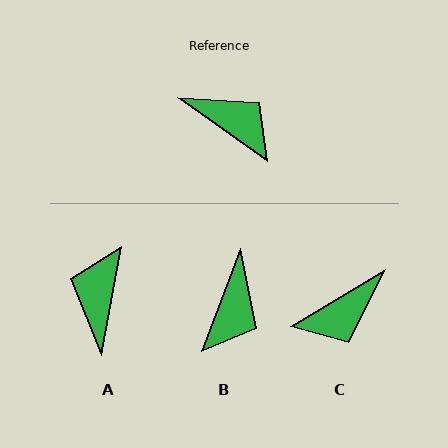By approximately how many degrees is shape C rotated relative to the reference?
Approximately 113 degrees clockwise.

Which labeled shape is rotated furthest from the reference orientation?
A, about 116 degrees away.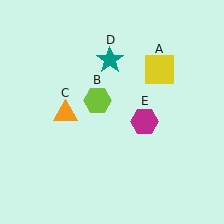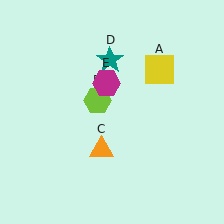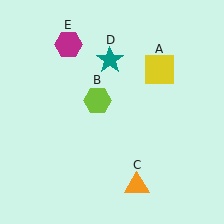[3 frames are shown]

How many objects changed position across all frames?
2 objects changed position: orange triangle (object C), magenta hexagon (object E).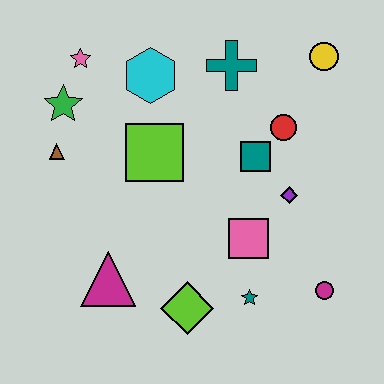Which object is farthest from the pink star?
The magenta circle is farthest from the pink star.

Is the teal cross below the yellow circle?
Yes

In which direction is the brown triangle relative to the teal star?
The brown triangle is to the left of the teal star.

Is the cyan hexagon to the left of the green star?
No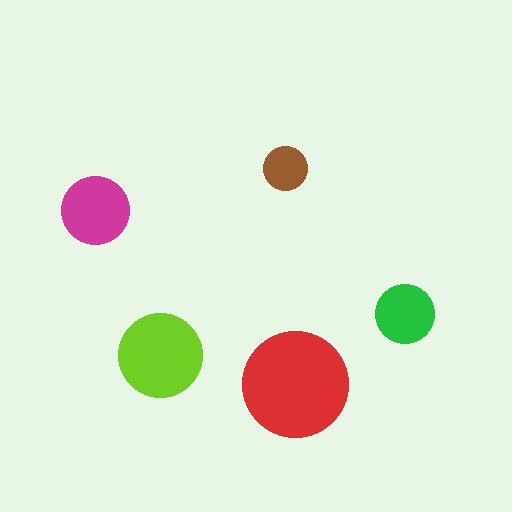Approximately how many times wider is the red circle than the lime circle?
About 1.5 times wider.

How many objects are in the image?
There are 5 objects in the image.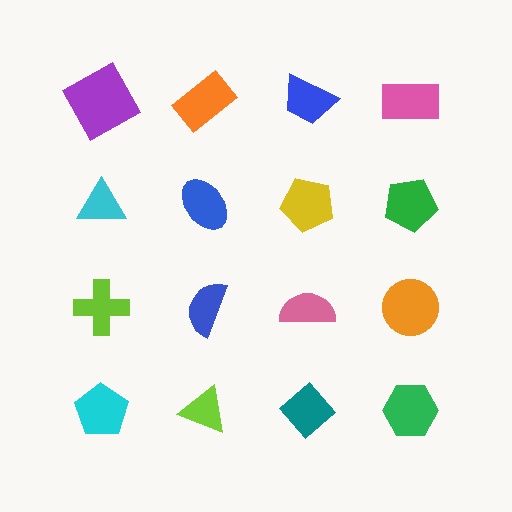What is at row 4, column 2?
A lime triangle.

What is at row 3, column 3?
A pink semicircle.